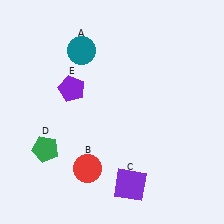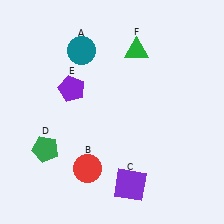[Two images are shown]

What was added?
A green triangle (F) was added in Image 2.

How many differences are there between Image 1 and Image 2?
There is 1 difference between the two images.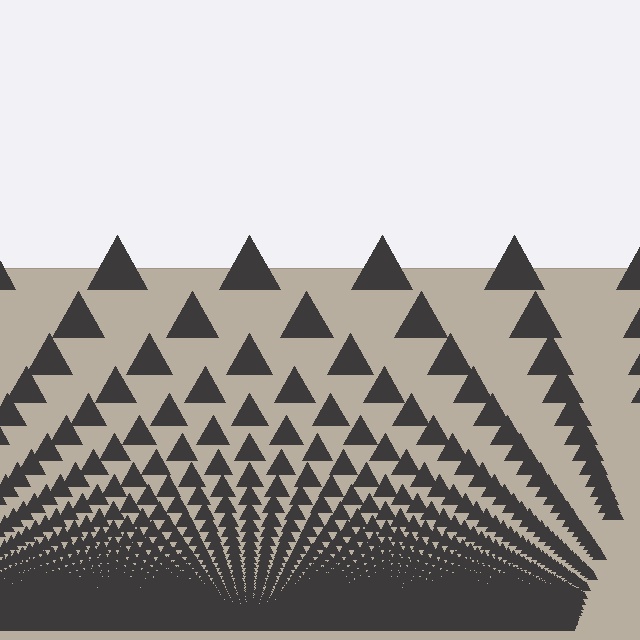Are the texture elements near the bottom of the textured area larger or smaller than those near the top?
Smaller. The gradient is inverted — elements near the bottom are smaller and denser.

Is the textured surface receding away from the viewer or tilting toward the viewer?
The surface appears to tilt toward the viewer. Texture elements get larger and sparser toward the top.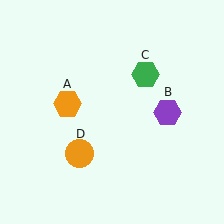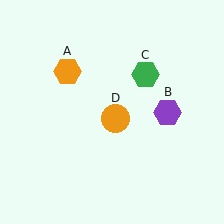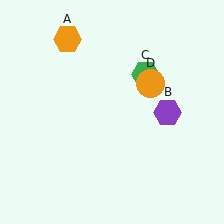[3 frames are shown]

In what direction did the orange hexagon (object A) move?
The orange hexagon (object A) moved up.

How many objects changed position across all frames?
2 objects changed position: orange hexagon (object A), orange circle (object D).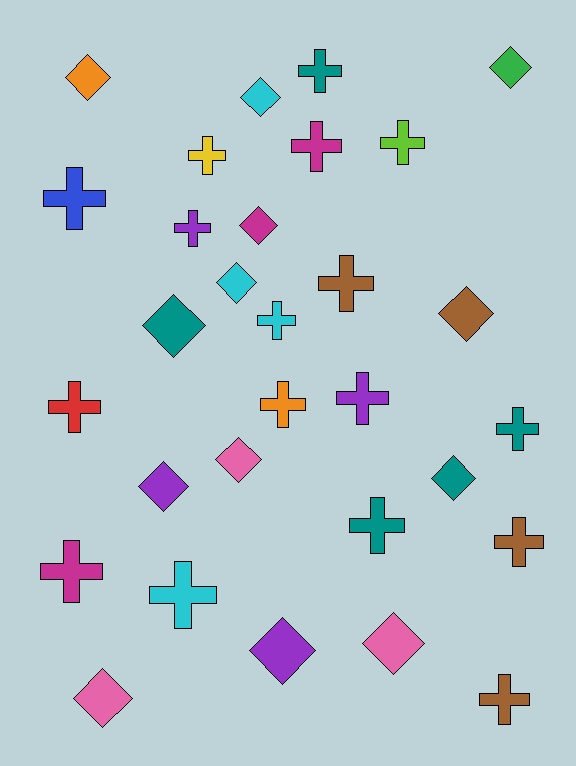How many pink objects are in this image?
There are 3 pink objects.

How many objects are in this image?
There are 30 objects.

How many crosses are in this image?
There are 17 crosses.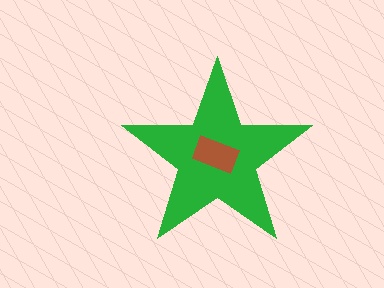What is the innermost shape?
The brown rectangle.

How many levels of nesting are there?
2.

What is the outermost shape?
The green star.